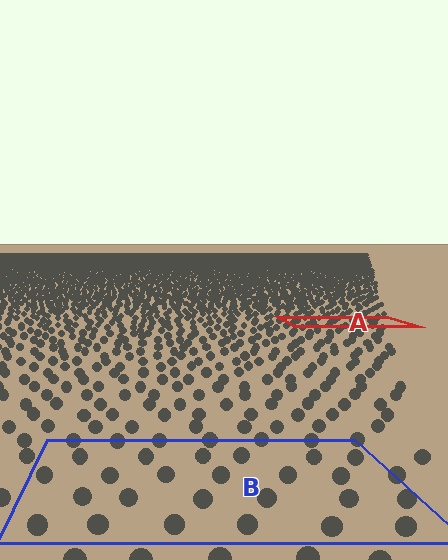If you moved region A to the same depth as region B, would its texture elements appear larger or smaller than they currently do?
They would appear larger. At a closer depth, the same texture elements are projected at a bigger on-screen size.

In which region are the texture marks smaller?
The texture marks are smaller in region A, because it is farther away.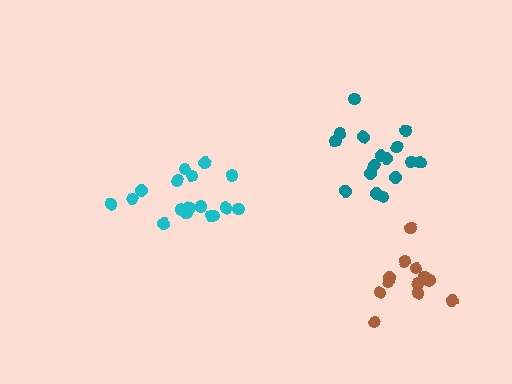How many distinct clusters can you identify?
There are 3 distinct clusters.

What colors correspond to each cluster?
The clusters are colored: teal, brown, cyan.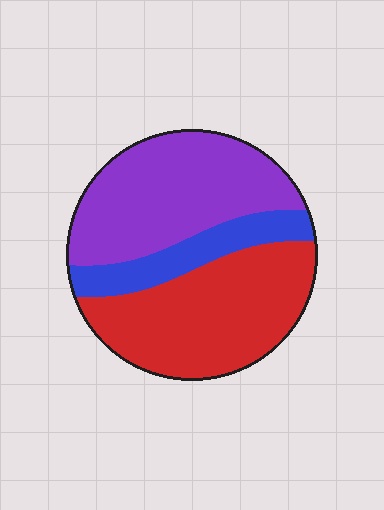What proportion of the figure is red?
Red takes up about two fifths (2/5) of the figure.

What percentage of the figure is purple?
Purple takes up between a third and a half of the figure.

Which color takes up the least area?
Blue, at roughly 15%.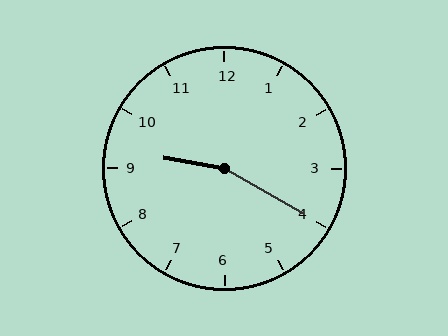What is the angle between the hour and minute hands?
Approximately 160 degrees.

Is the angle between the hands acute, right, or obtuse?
It is obtuse.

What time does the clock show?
9:20.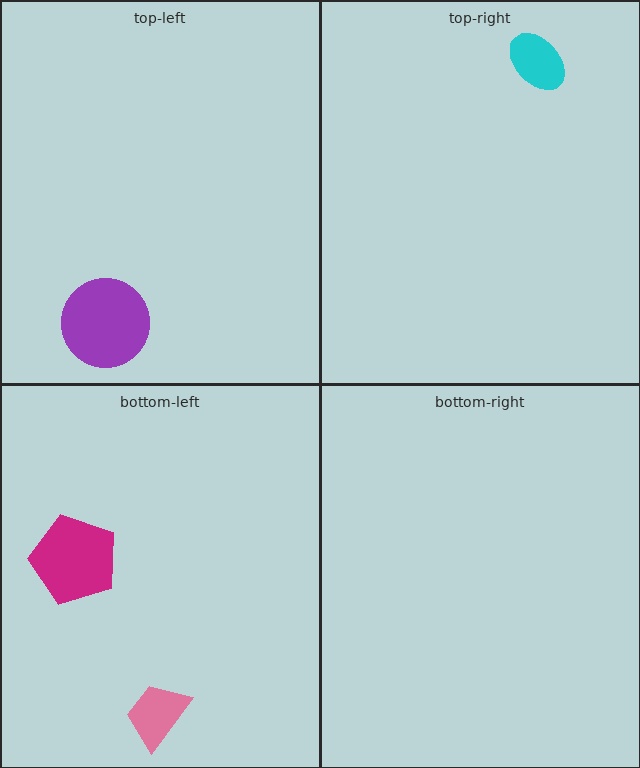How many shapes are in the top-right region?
1.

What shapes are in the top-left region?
The purple circle.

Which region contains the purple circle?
The top-left region.